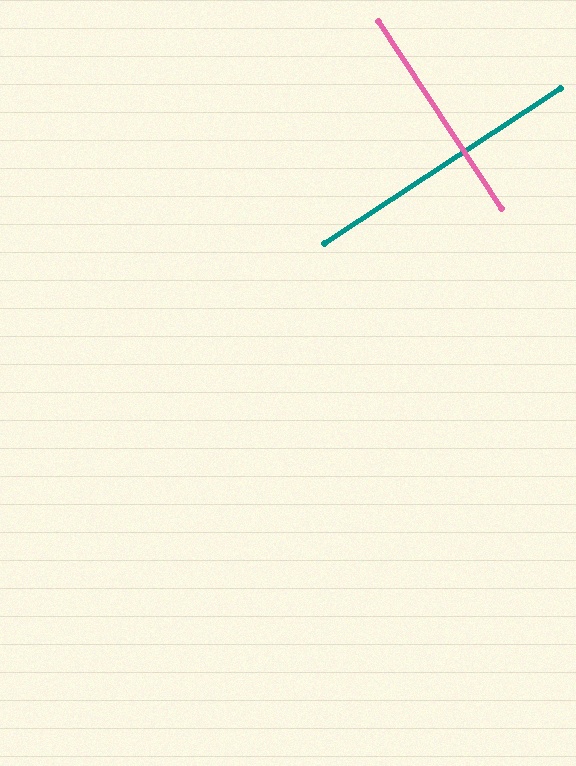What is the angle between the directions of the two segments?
Approximately 90 degrees.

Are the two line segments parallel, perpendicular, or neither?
Perpendicular — they meet at approximately 90°.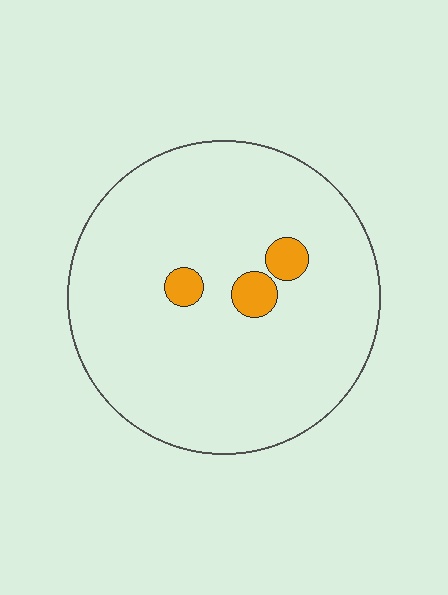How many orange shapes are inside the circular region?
3.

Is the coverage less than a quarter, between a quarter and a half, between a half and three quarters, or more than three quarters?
Less than a quarter.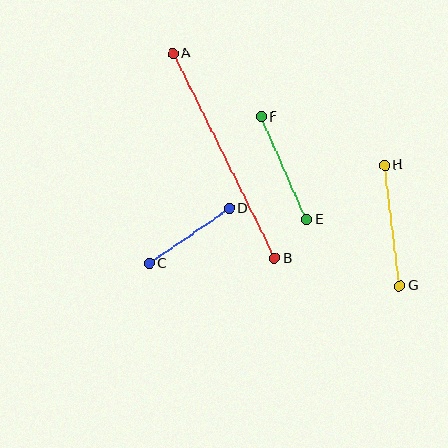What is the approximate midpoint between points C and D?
The midpoint is at approximately (189, 236) pixels.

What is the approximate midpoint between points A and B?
The midpoint is at approximately (224, 156) pixels.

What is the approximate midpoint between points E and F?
The midpoint is at approximately (284, 168) pixels.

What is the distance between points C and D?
The distance is approximately 98 pixels.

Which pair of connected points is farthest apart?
Points A and B are farthest apart.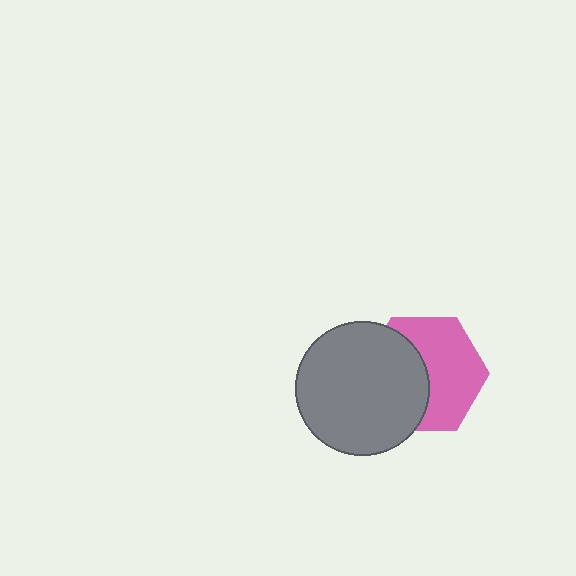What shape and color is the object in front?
The object in front is a gray circle.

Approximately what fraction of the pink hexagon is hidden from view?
Roughly 45% of the pink hexagon is hidden behind the gray circle.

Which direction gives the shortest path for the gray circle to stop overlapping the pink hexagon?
Moving left gives the shortest separation.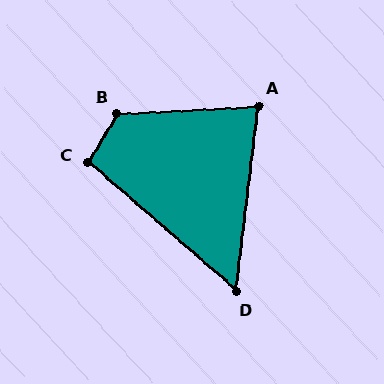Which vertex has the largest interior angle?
B, at approximately 124 degrees.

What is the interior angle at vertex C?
Approximately 100 degrees (obtuse).